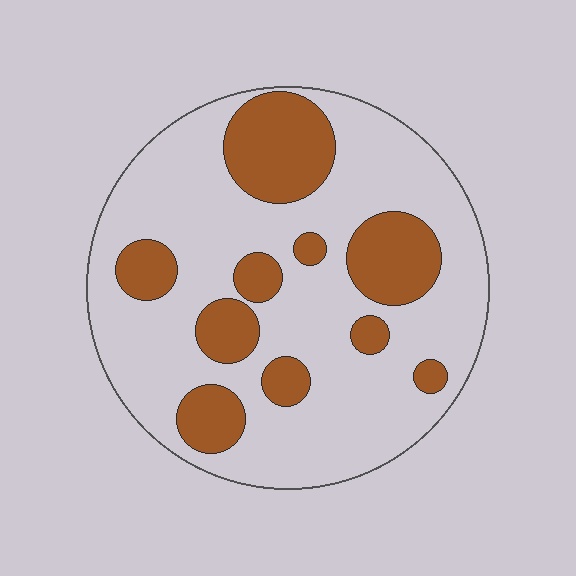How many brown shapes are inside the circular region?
10.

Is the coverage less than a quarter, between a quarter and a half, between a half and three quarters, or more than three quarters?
Between a quarter and a half.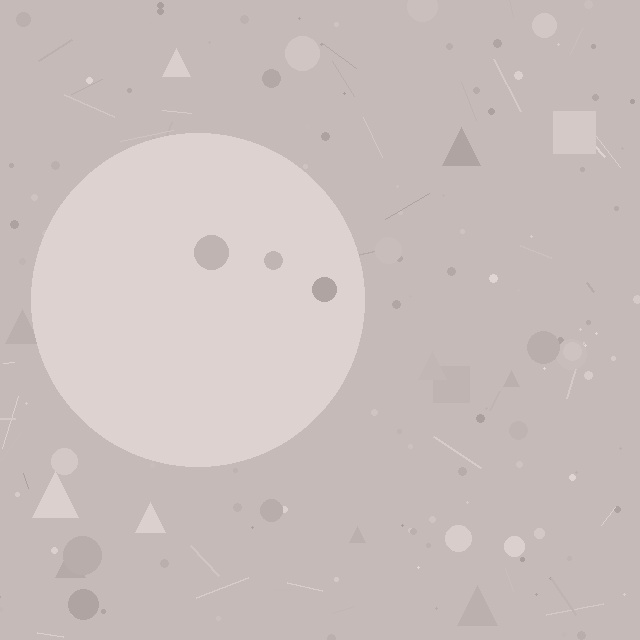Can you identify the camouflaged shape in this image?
The camouflaged shape is a circle.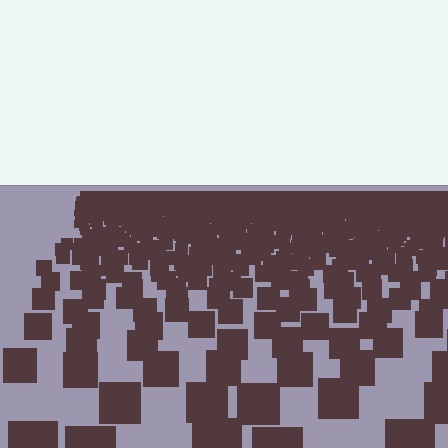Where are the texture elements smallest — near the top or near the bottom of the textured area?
Near the top.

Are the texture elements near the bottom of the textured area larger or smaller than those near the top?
Larger. Near the bottom, elements are closer to the viewer and appear at a bigger on-screen size.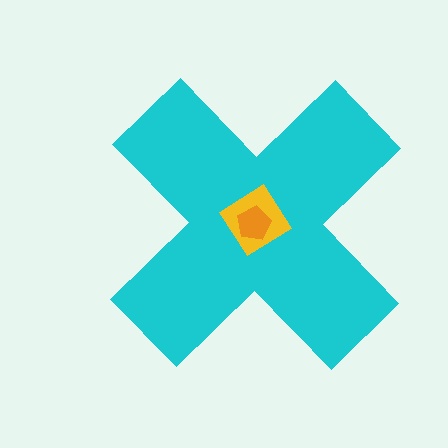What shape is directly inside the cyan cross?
The yellow diamond.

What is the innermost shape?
The orange pentagon.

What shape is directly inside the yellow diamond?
The orange pentagon.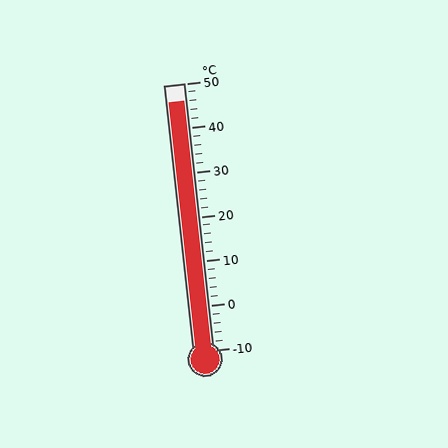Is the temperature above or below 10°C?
The temperature is above 10°C.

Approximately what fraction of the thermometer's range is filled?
The thermometer is filled to approximately 95% of its range.